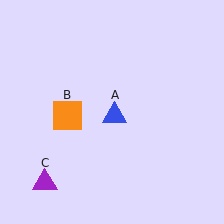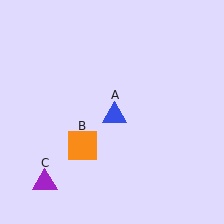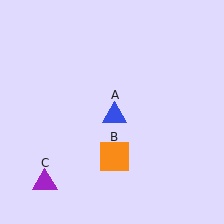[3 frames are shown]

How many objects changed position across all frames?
1 object changed position: orange square (object B).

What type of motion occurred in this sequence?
The orange square (object B) rotated counterclockwise around the center of the scene.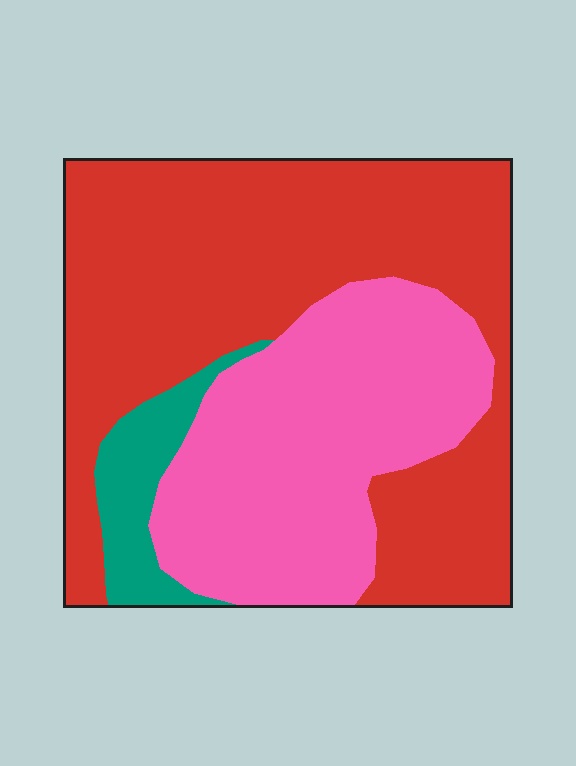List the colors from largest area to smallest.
From largest to smallest: red, pink, teal.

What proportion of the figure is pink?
Pink covers roughly 35% of the figure.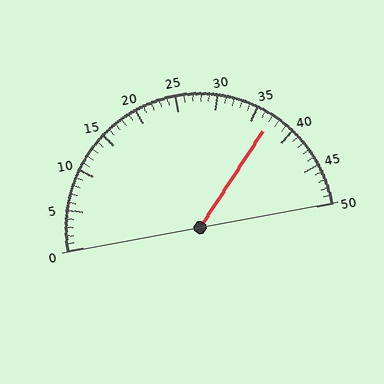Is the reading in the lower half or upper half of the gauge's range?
The reading is in the upper half of the range (0 to 50).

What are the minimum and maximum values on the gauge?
The gauge ranges from 0 to 50.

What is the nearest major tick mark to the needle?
The nearest major tick mark is 35.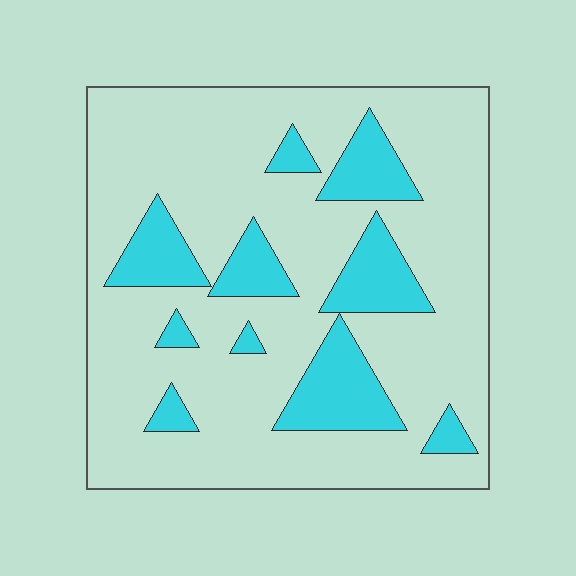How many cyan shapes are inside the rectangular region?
10.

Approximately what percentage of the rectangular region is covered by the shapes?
Approximately 20%.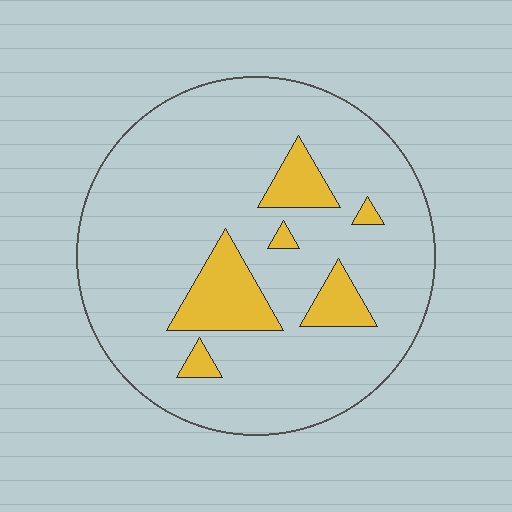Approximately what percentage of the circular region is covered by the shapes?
Approximately 15%.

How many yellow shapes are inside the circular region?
6.